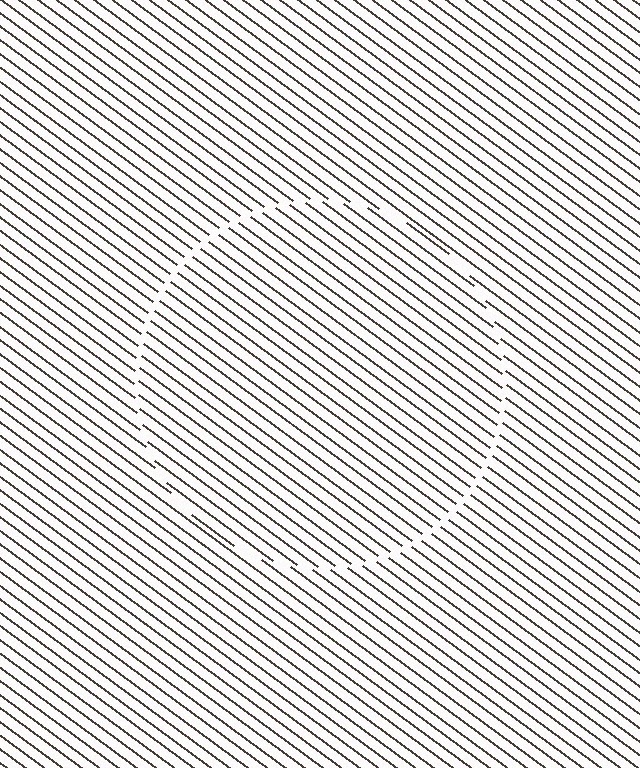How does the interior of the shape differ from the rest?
The interior of the shape contains the same grating, shifted by half a period — the contour is defined by the phase discontinuity where line-ends from the inner and outer gratings abut.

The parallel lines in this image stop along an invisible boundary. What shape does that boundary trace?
An illusory circle. The interior of the shape contains the same grating, shifted by half a period — the contour is defined by the phase discontinuity where line-ends from the inner and outer gratings abut.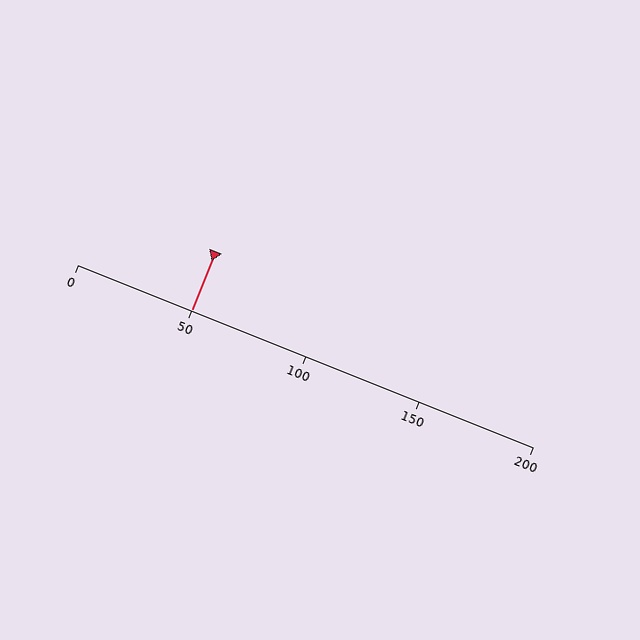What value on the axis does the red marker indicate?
The marker indicates approximately 50.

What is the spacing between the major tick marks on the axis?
The major ticks are spaced 50 apart.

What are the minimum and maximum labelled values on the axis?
The axis runs from 0 to 200.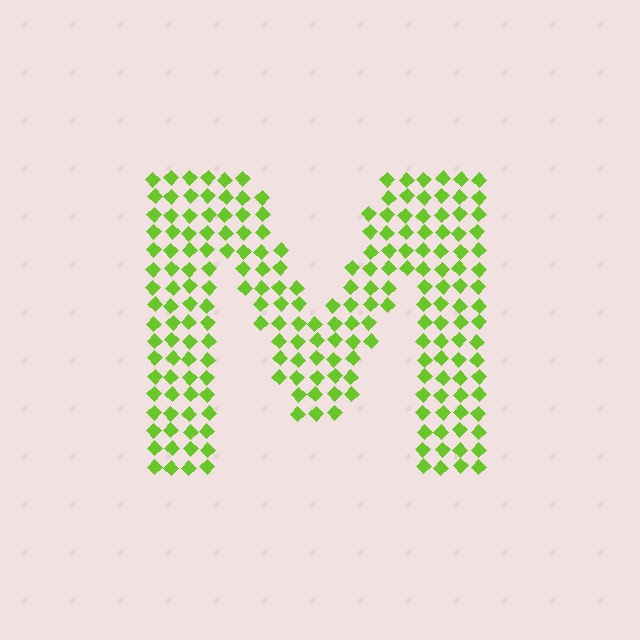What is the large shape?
The large shape is the letter M.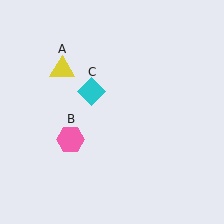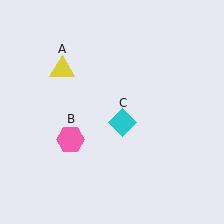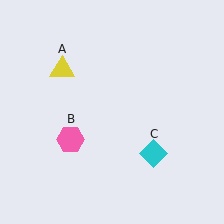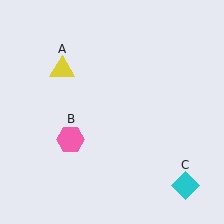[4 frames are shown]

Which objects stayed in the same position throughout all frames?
Yellow triangle (object A) and pink hexagon (object B) remained stationary.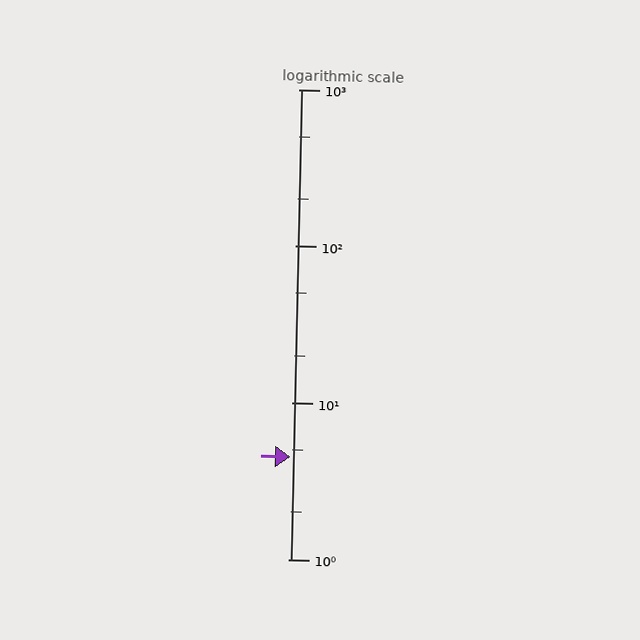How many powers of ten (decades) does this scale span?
The scale spans 3 decades, from 1 to 1000.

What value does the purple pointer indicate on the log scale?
The pointer indicates approximately 4.5.